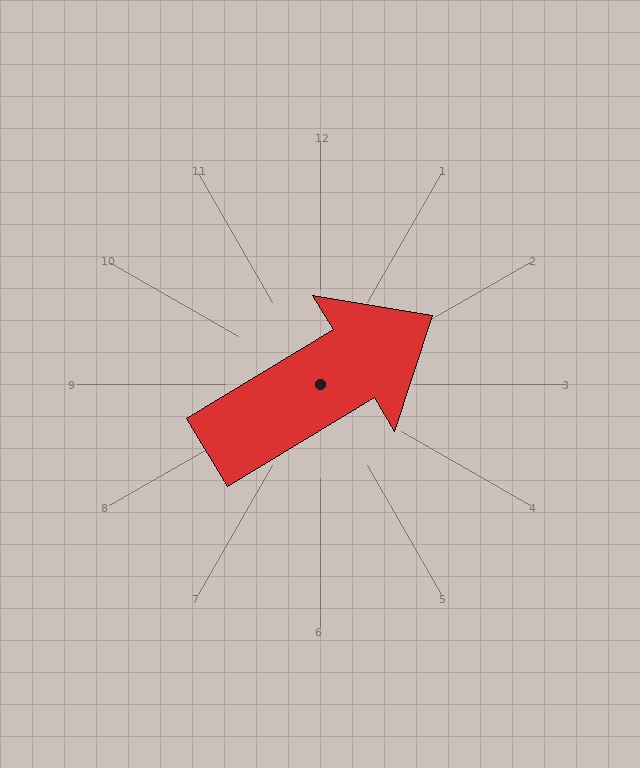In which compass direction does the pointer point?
Northeast.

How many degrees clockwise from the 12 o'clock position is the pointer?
Approximately 59 degrees.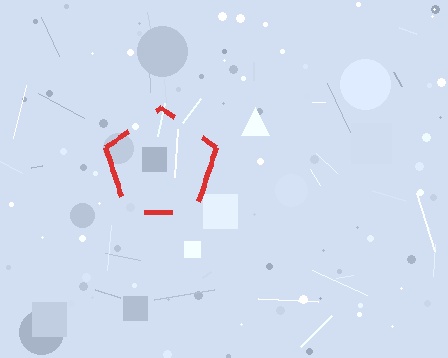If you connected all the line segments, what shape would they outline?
They would outline a pentagon.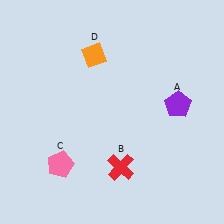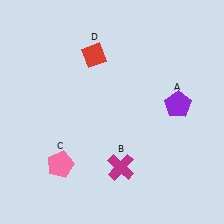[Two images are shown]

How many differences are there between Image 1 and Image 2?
There are 2 differences between the two images.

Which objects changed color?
B changed from red to magenta. D changed from orange to red.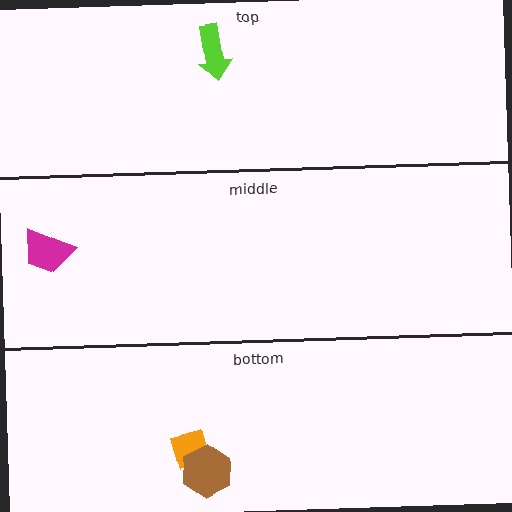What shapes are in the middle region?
The magenta trapezoid.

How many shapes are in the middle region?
1.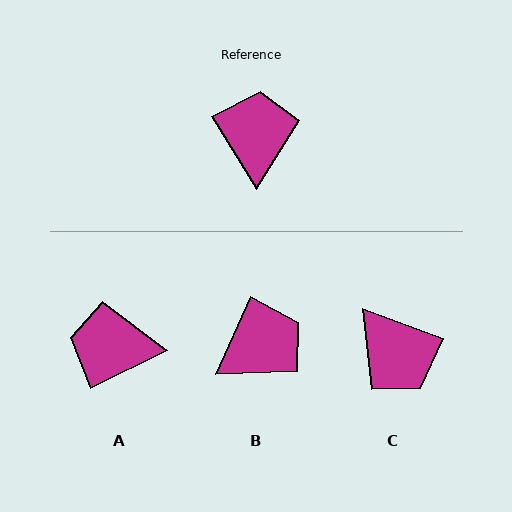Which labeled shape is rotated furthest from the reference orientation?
C, about 142 degrees away.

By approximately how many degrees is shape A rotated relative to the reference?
Approximately 85 degrees counter-clockwise.